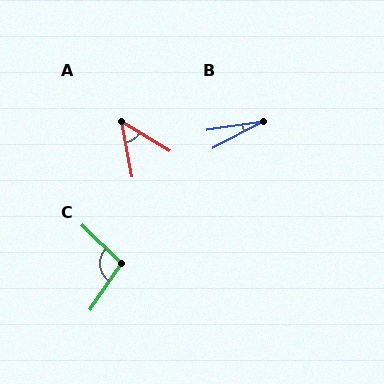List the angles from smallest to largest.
B (19°), A (47°), C (100°).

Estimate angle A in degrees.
Approximately 47 degrees.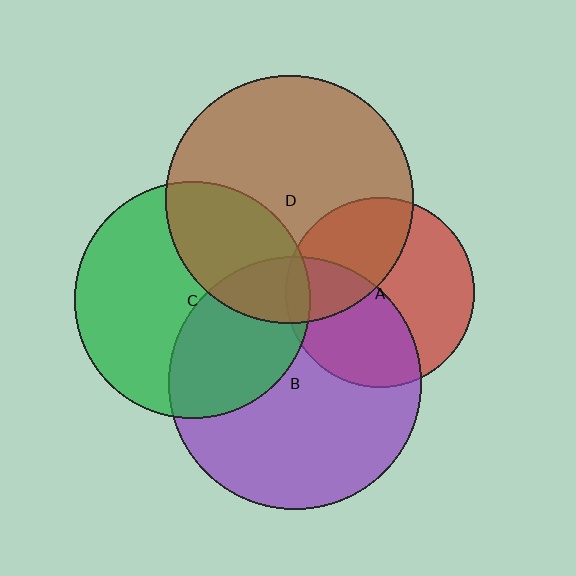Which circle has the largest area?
Circle B (purple).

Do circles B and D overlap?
Yes.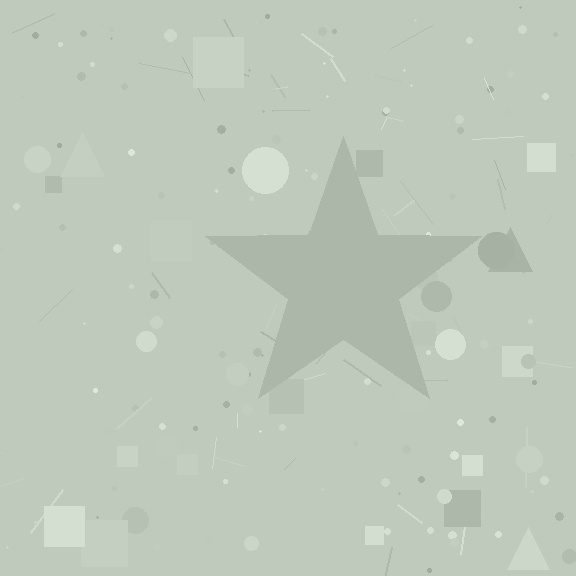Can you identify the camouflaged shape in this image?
The camouflaged shape is a star.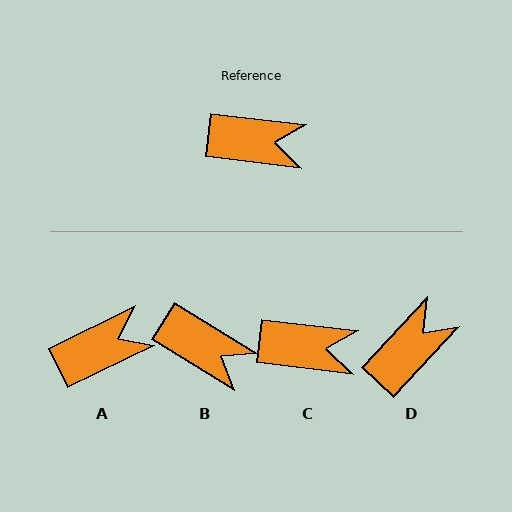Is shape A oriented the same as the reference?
No, it is off by about 33 degrees.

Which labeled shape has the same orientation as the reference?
C.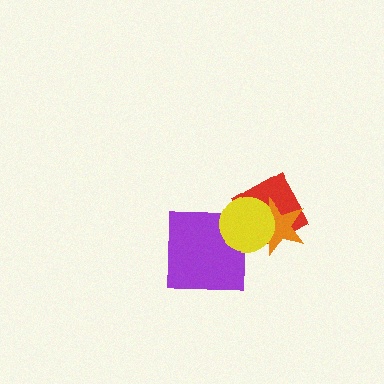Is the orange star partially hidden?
Yes, it is partially covered by another shape.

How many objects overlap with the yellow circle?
3 objects overlap with the yellow circle.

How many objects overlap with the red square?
2 objects overlap with the red square.